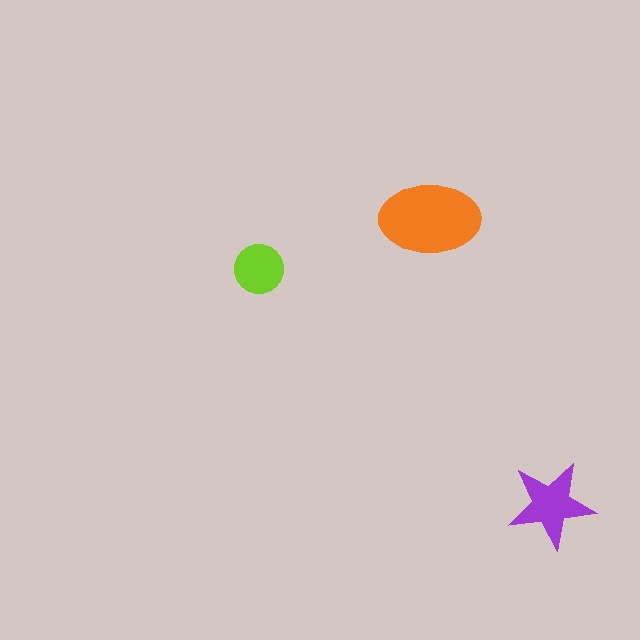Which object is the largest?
The orange ellipse.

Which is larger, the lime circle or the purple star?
The purple star.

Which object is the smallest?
The lime circle.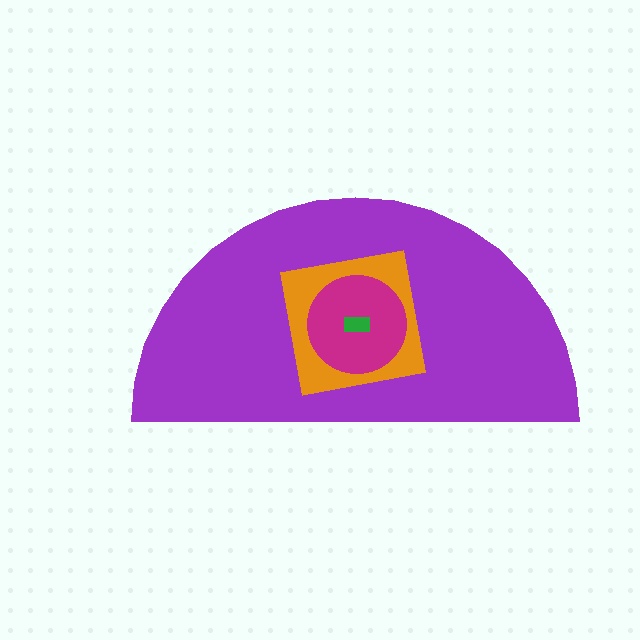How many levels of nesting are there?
4.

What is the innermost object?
The green rectangle.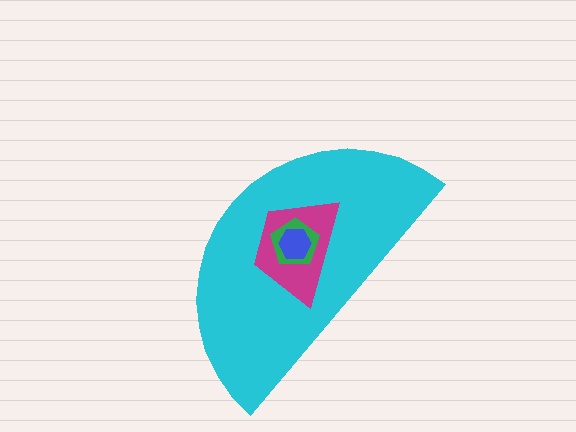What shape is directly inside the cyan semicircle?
The magenta trapezoid.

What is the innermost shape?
The blue hexagon.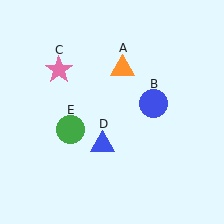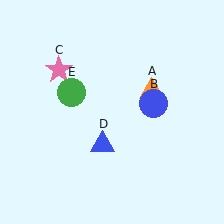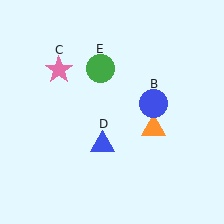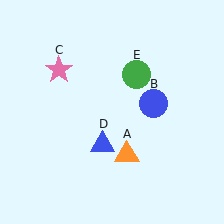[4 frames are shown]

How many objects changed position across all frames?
2 objects changed position: orange triangle (object A), green circle (object E).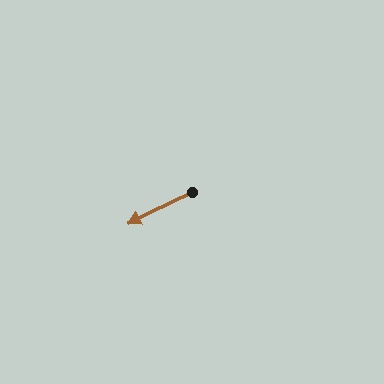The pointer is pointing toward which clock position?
Roughly 8 o'clock.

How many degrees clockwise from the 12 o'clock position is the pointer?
Approximately 244 degrees.